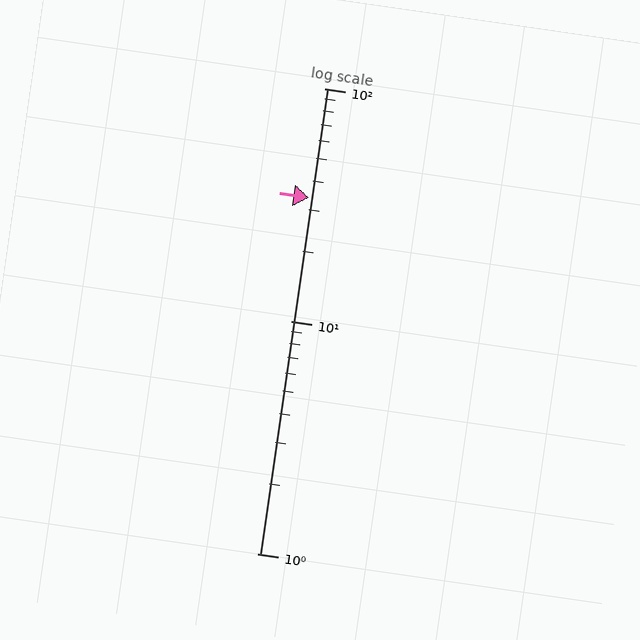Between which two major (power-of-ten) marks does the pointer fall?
The pointer is between 10 and 100.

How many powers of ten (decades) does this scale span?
The scale spans 2 decades, from 1 to 100.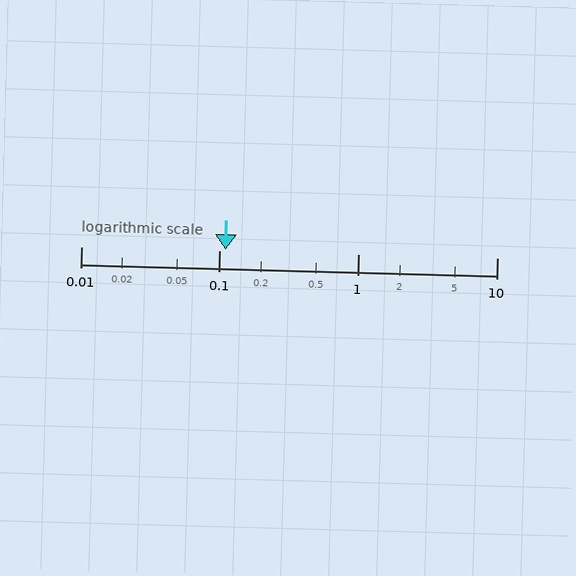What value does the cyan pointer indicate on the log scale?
The pointer indicates approximately 0.11.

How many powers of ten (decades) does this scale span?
The scale spans 3 decades, from 0.01 to 10.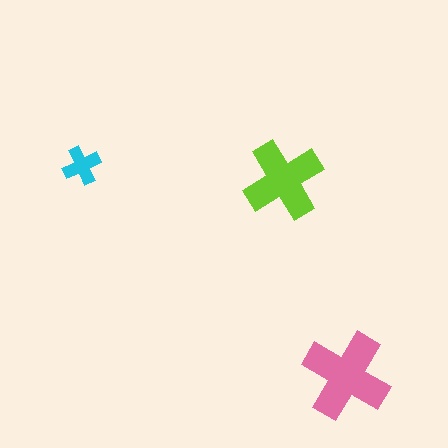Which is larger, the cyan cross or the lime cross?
The lime one.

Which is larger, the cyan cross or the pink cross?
The pink one.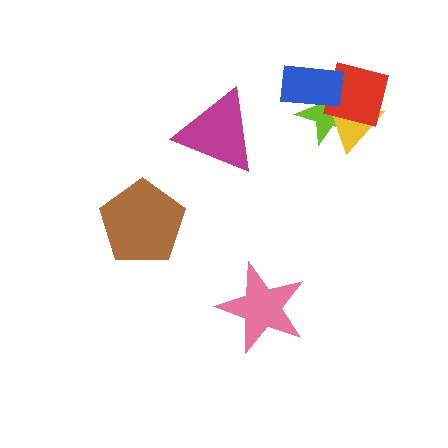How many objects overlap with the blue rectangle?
3 objects overlap with the blue rectangle.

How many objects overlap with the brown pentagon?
0 objects overlap with the brown pentagon.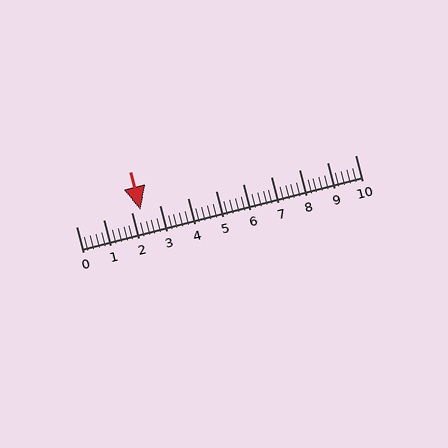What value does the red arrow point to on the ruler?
The red arrow points to approximately 2.3.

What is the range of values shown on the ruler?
The ruler shows values from 0 to 10.